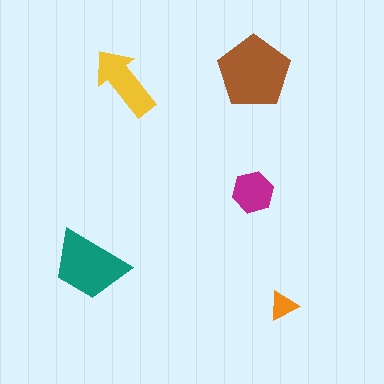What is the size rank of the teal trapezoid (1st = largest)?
2nd.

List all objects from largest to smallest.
The brown pentagon, the teal trapezoid, the yellow arrow, the magenta hexagon, the orange triangle.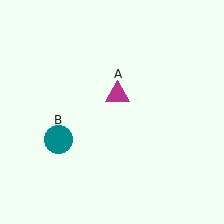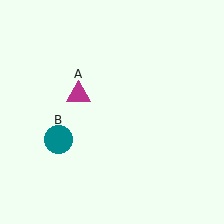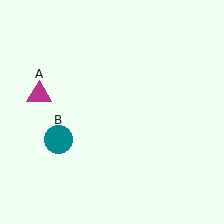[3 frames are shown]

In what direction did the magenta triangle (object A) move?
The magenta triangle (object A) moved left.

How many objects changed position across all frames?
1 object changed position: magenta triangle (object A).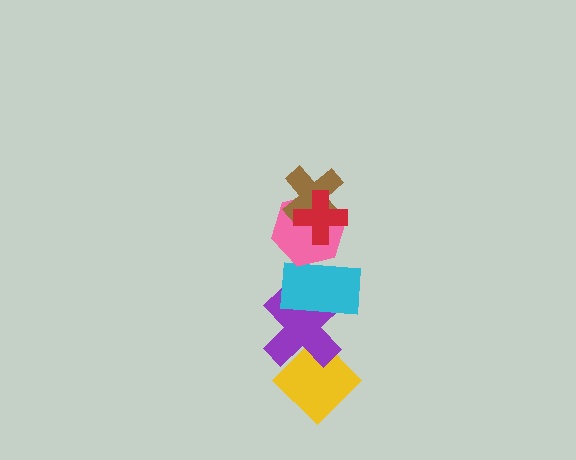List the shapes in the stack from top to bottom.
From top to bottom: the red cross, the brown cross, the pink hexagon, the cyan rectangle, the purple cross, the yellow diamond.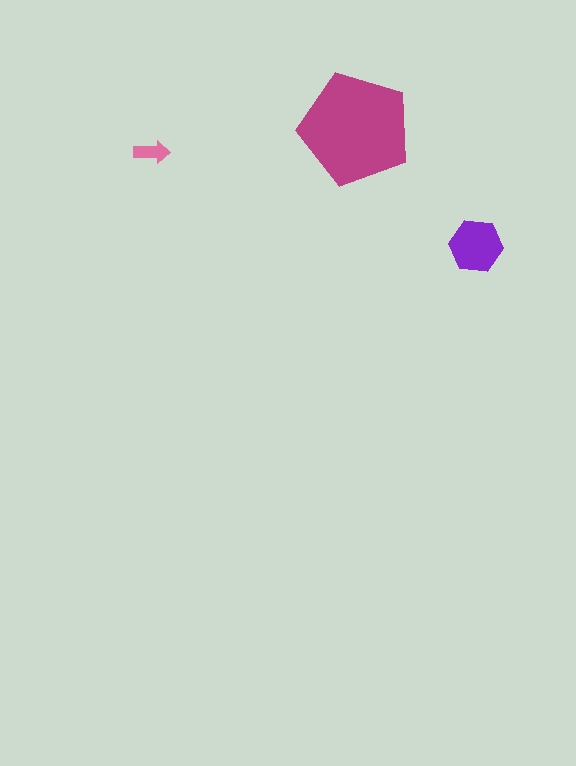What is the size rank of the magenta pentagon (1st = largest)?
1st.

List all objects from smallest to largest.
The pink arrow, the purple hexagon, the magenta pentagon.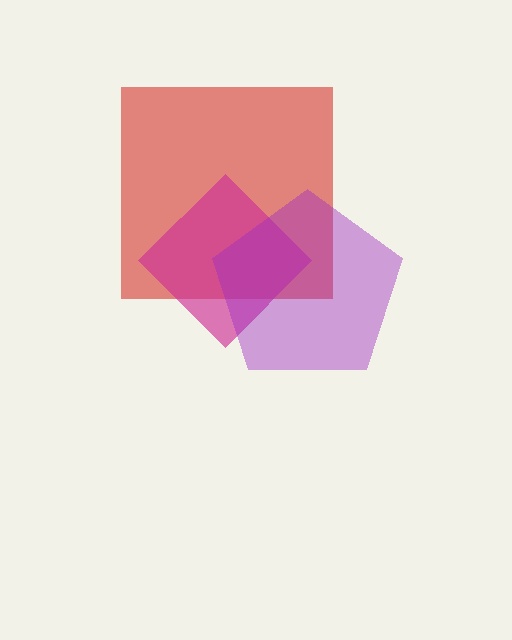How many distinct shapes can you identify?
There are 3 distinct shapes: a red square, a magenta diamond, a purple pentagon.